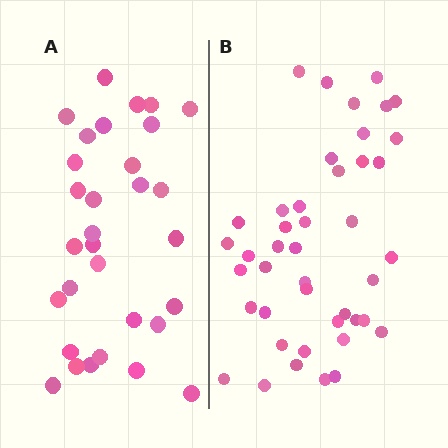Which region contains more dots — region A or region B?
Region B (the right region) has more dots.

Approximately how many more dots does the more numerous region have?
Region B has roughly 12 or so more dots than region A.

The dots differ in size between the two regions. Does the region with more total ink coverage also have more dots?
No. Region A has more total ink coverage because its dots are larger, but region B actually contains more individual dots. Total area can be misleading — the number of items is what matters here.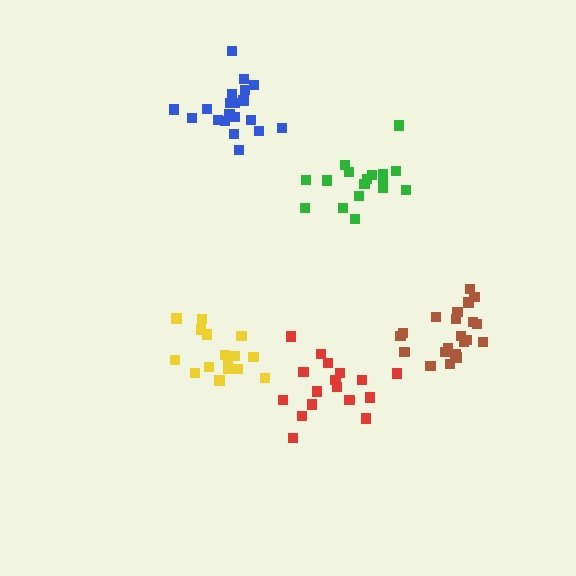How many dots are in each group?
Group 1: 16 dots, Group 2: 17 dots, Group 3: 20 dots, Group 4: 17 dots, Group 5: 21 dots (91 total).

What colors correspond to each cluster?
The clusters are colored: yellow, red, blue, green, brown.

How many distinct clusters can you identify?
There are 5 distinct clusters.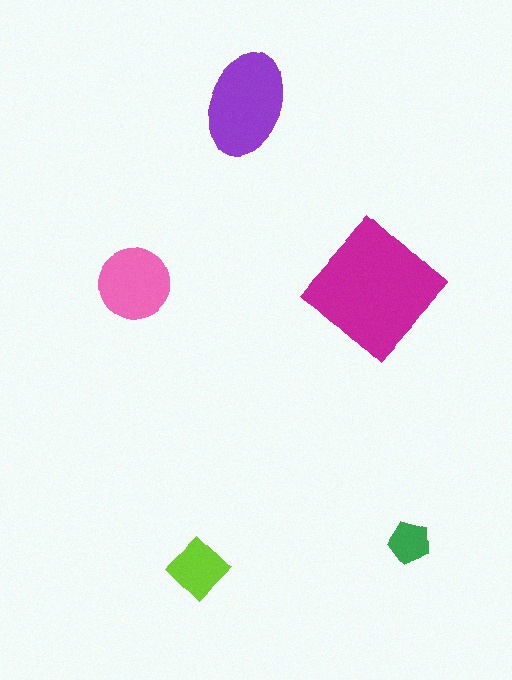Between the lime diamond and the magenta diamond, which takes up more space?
The magenta diamond.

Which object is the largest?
The magenta diamond.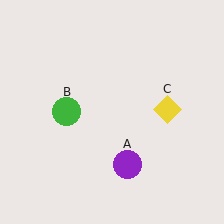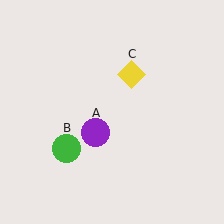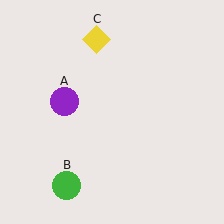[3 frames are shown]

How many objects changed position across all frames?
3 objects changed position: purple circle (object A), green circle (object B), yellow diamond (object C).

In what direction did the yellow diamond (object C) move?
The yellow diamond (object C) moved up and to the left.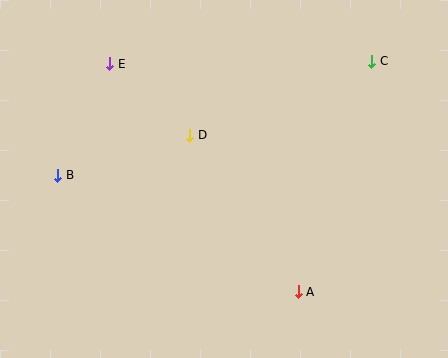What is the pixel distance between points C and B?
The distance between C and B is 334 pixels.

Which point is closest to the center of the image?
Point D at (190, 135) is closest to the center.